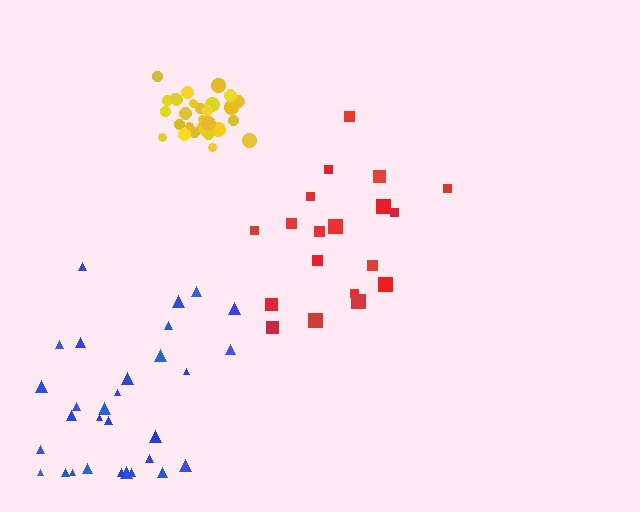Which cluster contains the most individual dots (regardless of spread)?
Blue (30).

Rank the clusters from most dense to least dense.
yellow, blue, red.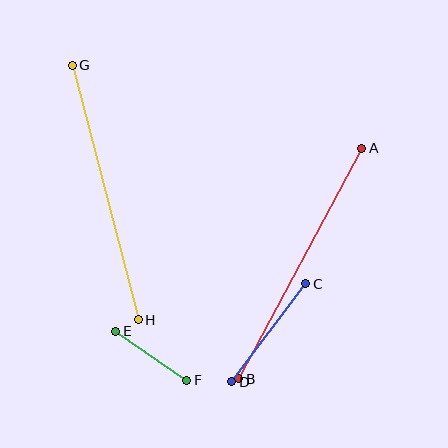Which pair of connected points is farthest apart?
Points G and H are farthest apart.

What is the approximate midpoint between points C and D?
The midpoint is at approximately (269, 333) pixels.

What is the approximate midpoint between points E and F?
The midpoint is at approximately (151, 356) pixels.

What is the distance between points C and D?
The distance is approximately 123 pixels.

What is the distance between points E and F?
The distance is approximately 86 pixels.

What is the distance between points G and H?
The distance is approximately 263 pixels.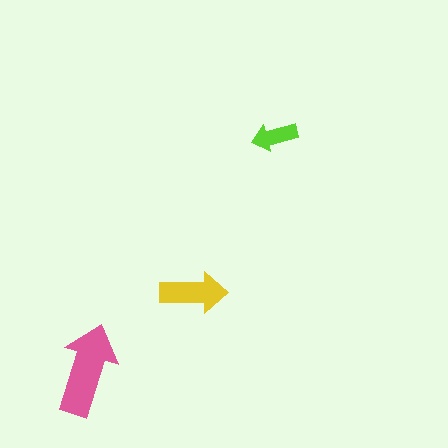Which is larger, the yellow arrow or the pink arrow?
The pink one.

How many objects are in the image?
There are 3 objects in the image.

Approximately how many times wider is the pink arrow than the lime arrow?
About 2 times wider.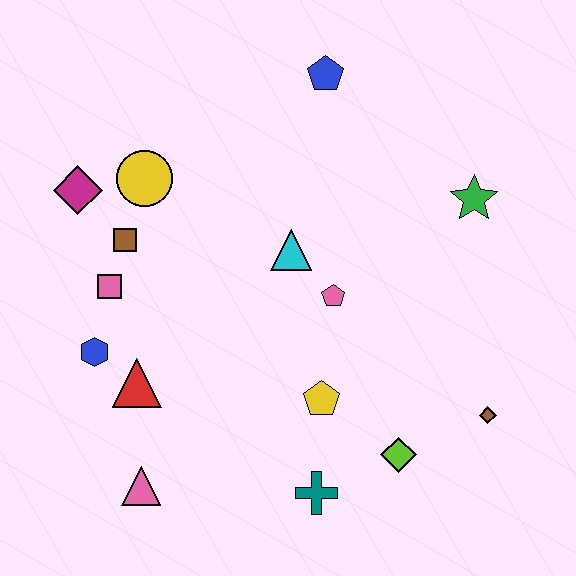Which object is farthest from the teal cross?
The blue pentagon is farthest from the teal cross.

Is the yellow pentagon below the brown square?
Yes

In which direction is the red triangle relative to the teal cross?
The red triangle is to the left of the teal cross.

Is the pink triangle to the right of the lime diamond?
No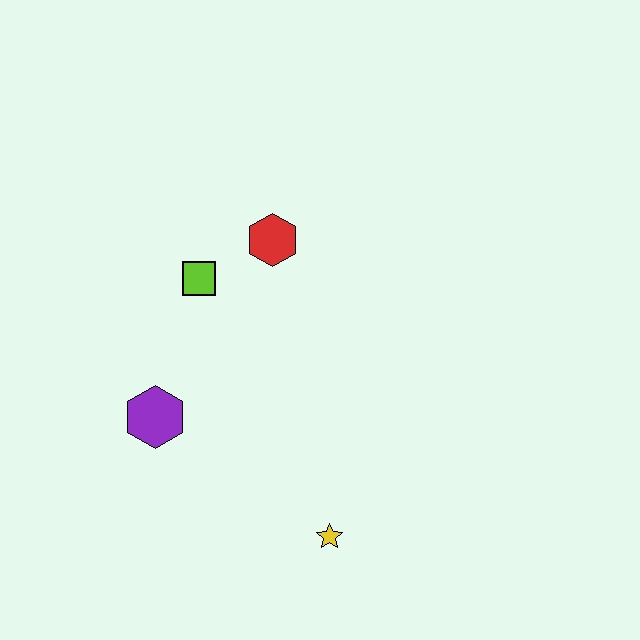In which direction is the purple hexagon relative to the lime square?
The purple hexagon is below the lime square.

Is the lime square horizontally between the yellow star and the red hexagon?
No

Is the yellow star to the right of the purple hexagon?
Yes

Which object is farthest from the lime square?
The yellow star is farthest from the lime square.